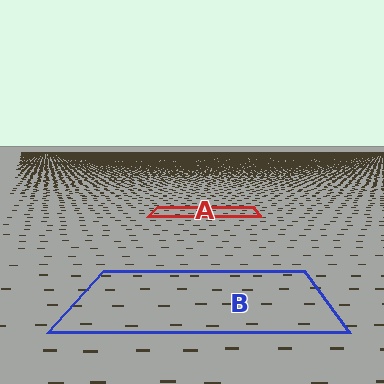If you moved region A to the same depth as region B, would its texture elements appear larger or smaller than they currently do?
They would appear larger. At a closer depth, the same texture elements are projected at a bigger on-screen size.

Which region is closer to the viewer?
Region B is closer. The texture elements there are larger and more spread out.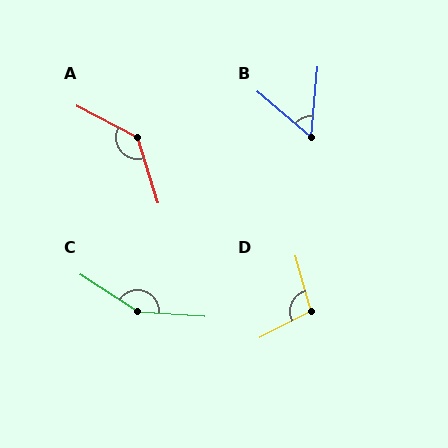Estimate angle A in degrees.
Approximately 135 degrees.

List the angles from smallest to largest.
B (55°), D (102°), A (135°), C (150°).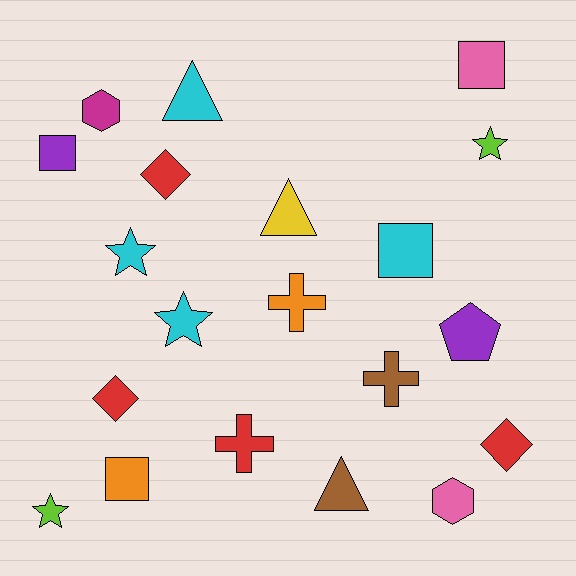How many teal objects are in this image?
There are no teal objects.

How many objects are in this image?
There are 20 objects.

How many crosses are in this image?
There are 3 crosses.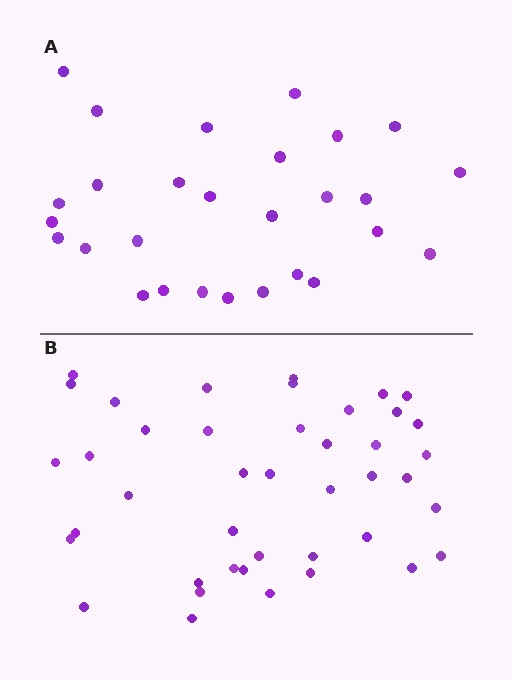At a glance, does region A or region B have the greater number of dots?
Region B (the bottom region) has more dots.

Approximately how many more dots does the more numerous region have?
Region B has approximately 15 more dots than region A.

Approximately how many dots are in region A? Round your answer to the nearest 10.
About 30 dots. (The exact count is 28, which rounds to 30.)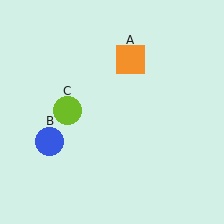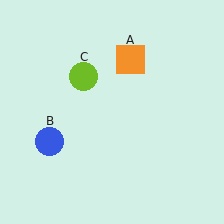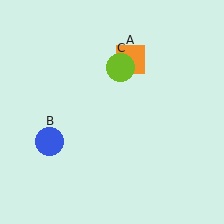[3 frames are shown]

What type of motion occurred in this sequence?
The lime circle (object C) rotated clockwise around the center of the scene.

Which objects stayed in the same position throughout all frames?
Orange square (object A) and blue circle (object B) remained stationary.